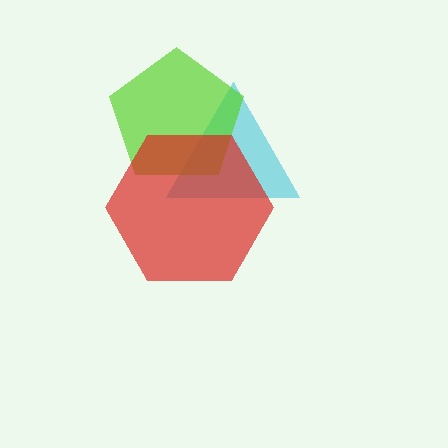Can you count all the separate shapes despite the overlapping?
Yes, there are 3 separate shapes.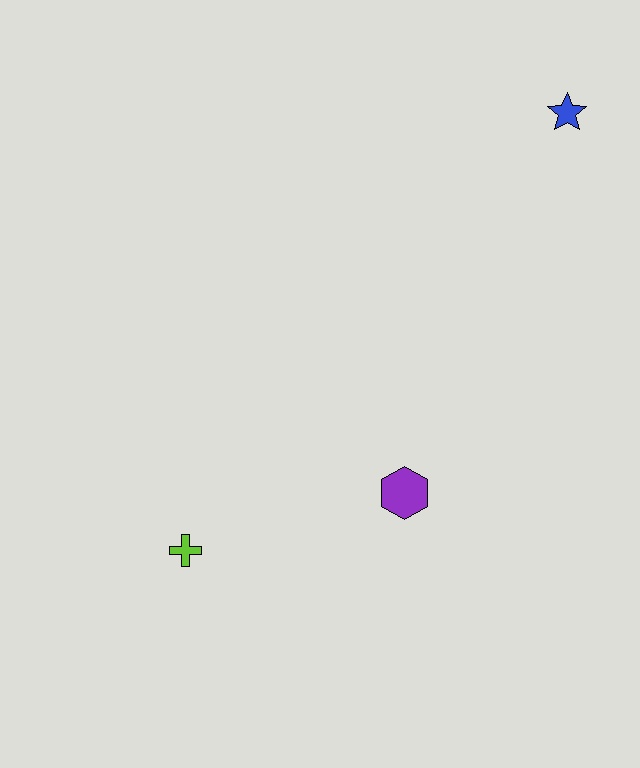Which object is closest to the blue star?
The purple hexagon is closest to the blue star.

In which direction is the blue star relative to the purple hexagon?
The blue star is above the purple hexagon.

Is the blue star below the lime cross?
No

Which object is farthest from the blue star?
The lime cross is farthest from the blue star.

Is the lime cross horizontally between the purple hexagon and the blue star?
No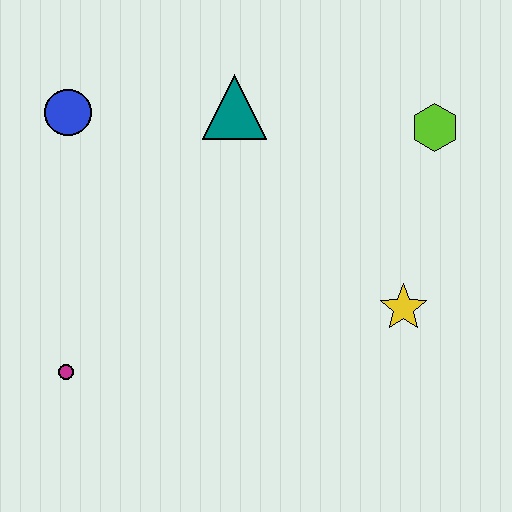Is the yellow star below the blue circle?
Yes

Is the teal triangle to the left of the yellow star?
Yes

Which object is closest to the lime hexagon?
The yellow star is closest to the lime hexagon.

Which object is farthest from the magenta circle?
The lime hexagon is farthest from the magenta circle.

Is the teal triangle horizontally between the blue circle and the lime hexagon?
Yes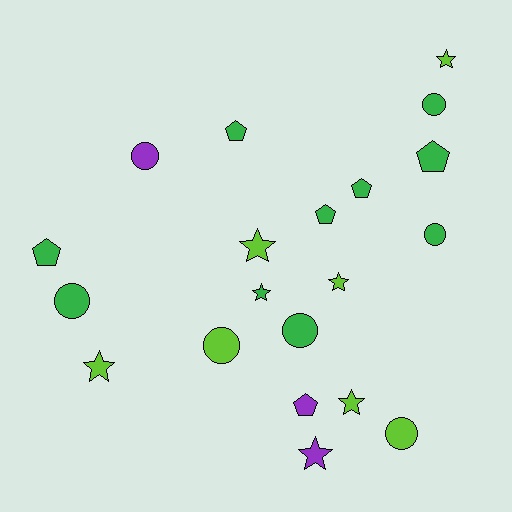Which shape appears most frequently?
Circle, with 7 objects.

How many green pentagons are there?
There are 5 green pentagons.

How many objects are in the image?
There are 20 objects.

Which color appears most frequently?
Green, with 10 objects.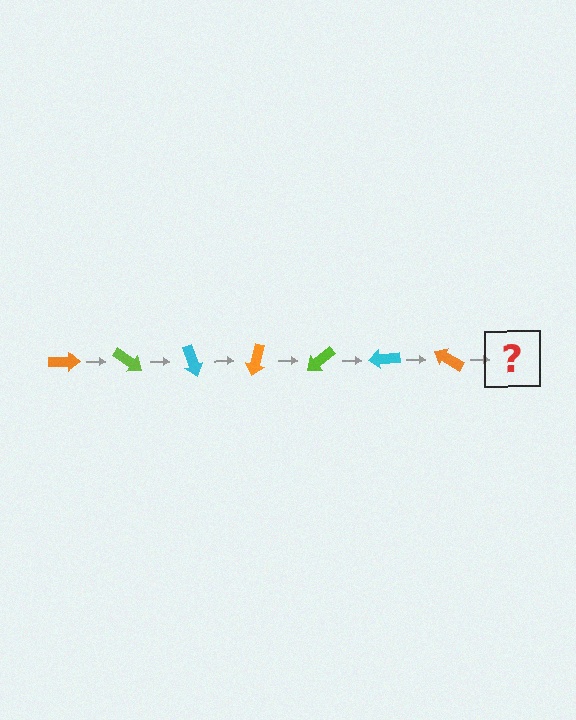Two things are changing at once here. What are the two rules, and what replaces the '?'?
The two rules are that it rotates 35 degrees each step and the color cycles through orange, lime, and cyan. The '?' should be a lime arrow, rotated 245 degrees from the start.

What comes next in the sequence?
The next element should be a lime arrow, rotated 245 degrees from the start.